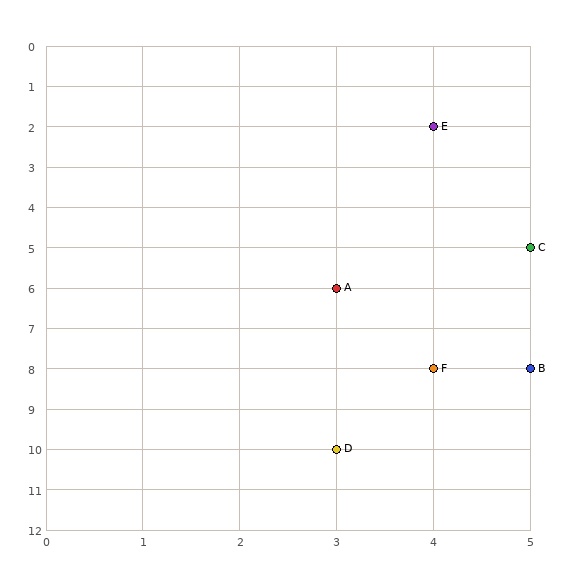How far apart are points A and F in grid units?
Points A and F are 1 column and 2 rows apart (about 2.2 grid units diagonally).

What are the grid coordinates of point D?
Point D is at grid coordinates (3, 10).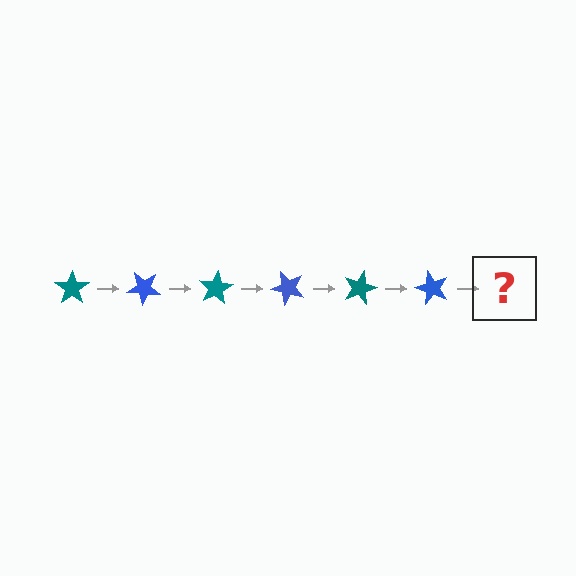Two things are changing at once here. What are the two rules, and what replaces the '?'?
The two rules are that it rotates 40 degrees each step and the color cycles through teal and blue. The '?' should be a teal star, rotated 240 degrees from the start.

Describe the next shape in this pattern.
It should be a teal star, rotated 240 degrees from the start.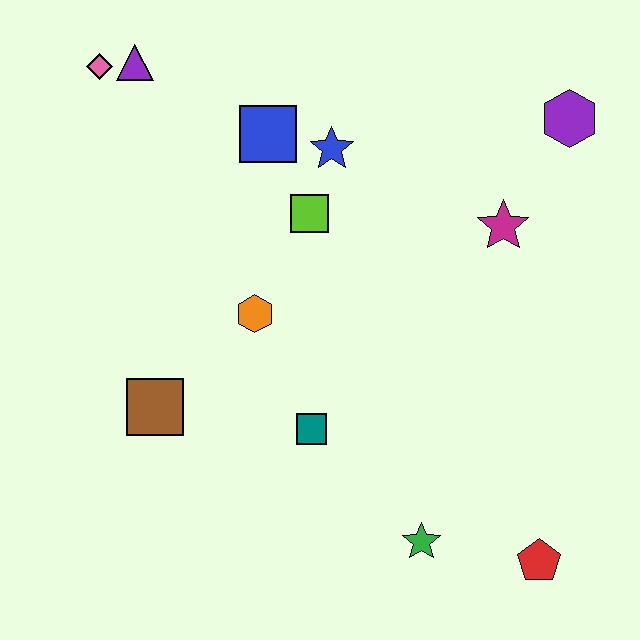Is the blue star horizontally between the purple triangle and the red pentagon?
Yes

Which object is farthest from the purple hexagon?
The brown square is farthest from the purple hexagon.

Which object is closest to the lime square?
The blue star is closest to the lime square.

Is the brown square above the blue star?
No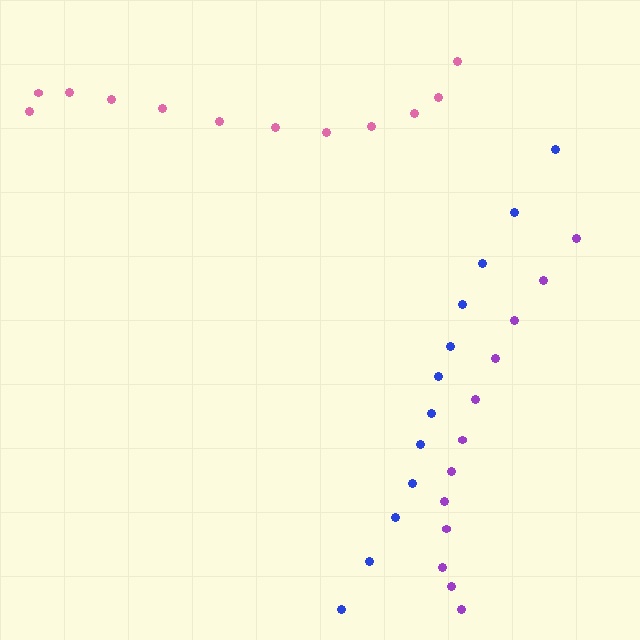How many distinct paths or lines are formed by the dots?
There are 3 distinct paths.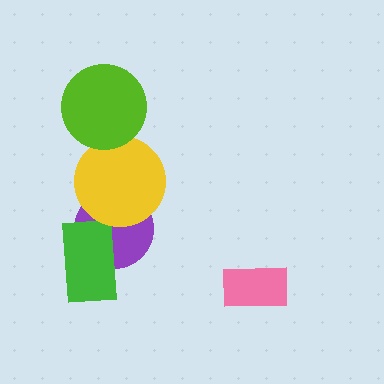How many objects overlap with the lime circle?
1 object overlaps with the lime circle.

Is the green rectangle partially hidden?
No, no other shape covers it.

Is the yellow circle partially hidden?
Yes, it is partially covered by another shape.